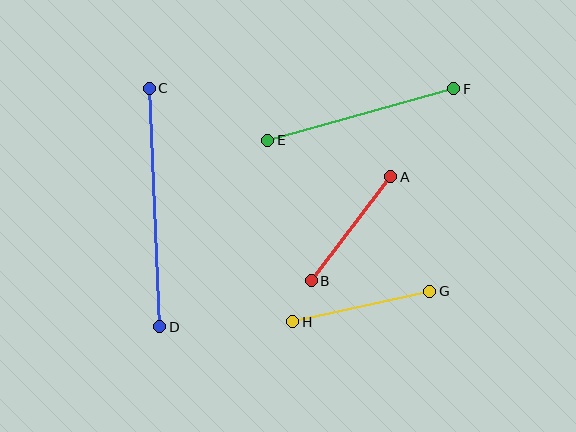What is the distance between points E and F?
The distance is approximately 193 pixels.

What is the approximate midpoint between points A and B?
The midpoint is at approximately (351, 229) pixels.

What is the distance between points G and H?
The distance is approximately 141 pixels.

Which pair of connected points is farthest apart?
Points C and D are farthest apart.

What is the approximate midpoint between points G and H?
The midpoint is at approximately (361, 307) pixels.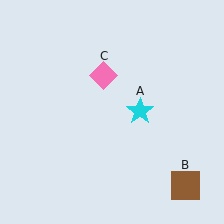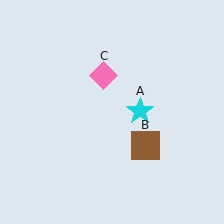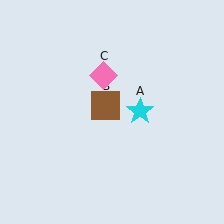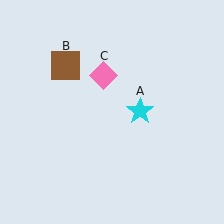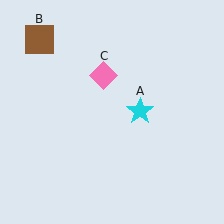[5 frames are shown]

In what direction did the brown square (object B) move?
The brown square (object B) moved up and to the left.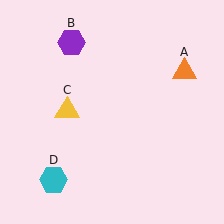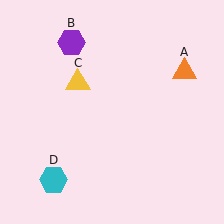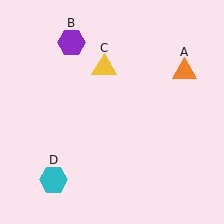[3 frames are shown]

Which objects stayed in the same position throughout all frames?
Orange triangle (object A) and purple hexagon (object B) and cyan hexagon (object D) remained stationary.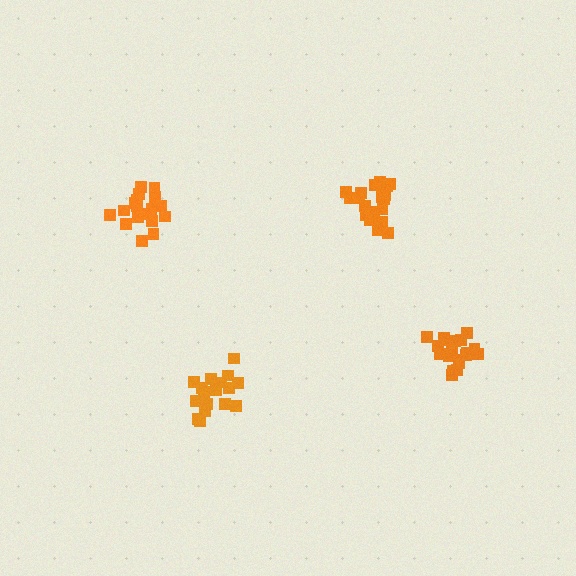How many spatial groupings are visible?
There are 4 spatial groupings.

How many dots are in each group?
Group 1: 21 dots, Group 2: 18 dots, Group 3: 20 dots, Group 4: 17 dots (76 total).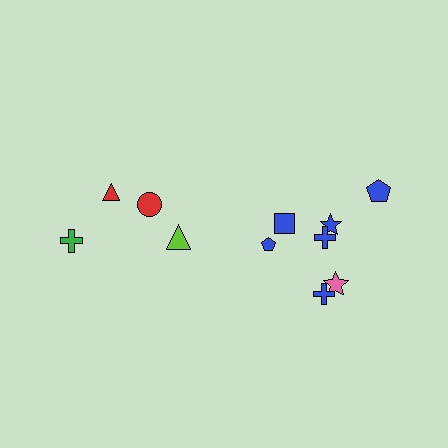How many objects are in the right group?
There are 7 objects.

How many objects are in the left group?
There are 4 objects.